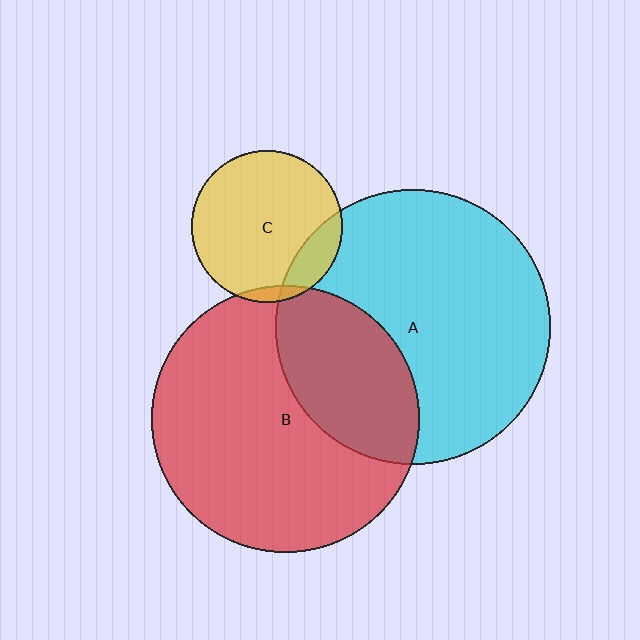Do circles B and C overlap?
Yes.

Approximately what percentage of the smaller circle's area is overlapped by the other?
Approximately 5%.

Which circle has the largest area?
Circle A (cyan).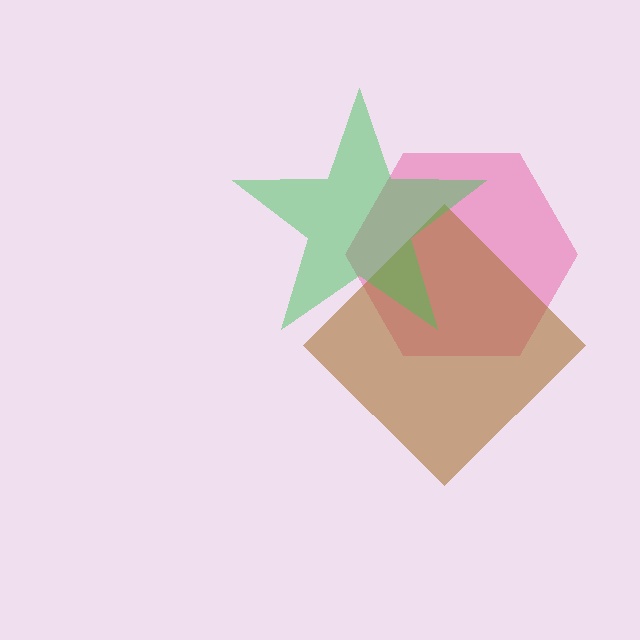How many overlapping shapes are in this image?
There are 3 overlapping shapes in the image.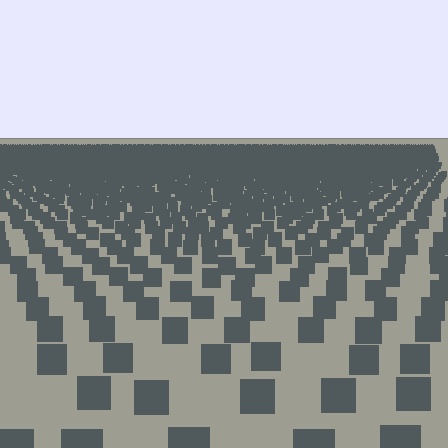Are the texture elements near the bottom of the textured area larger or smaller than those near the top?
Larger. Near the bottom, elements are closer to the viewer and appear at a bigger on-screen size.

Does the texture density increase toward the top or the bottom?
Density increases toward the top.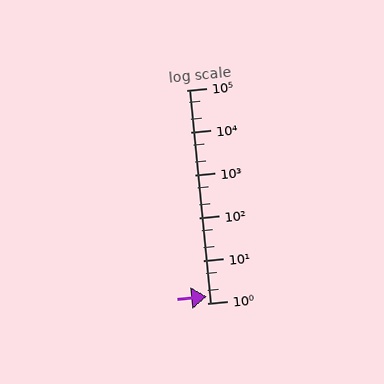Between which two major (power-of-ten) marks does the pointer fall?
The pointer is between 1 and 10.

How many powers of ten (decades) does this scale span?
The scale spans 5 decades, from 1 to 100000.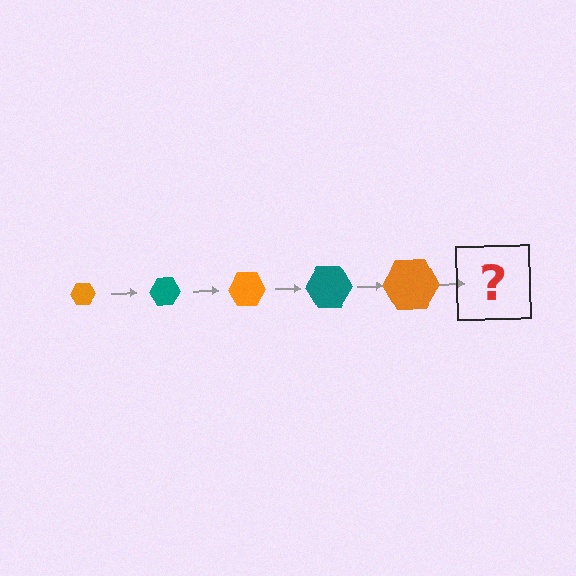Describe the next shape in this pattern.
It should be a teal hexagon, larger than the previous one.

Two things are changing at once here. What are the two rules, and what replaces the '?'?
The two rules are that the hexagon grows larger each step and the color cycles through orange and teal. The '?' should be a teal hexagon, larger than the previous one.